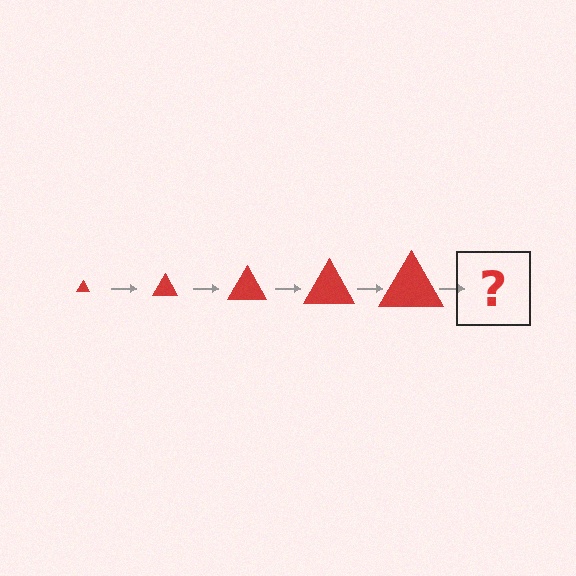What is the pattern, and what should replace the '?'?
The pattern is that the triangle gets progressively larger each step. The '?' should be a red triangle, larger than the previous one.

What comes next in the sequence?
The next element should be a red triangle, larger than the previous one.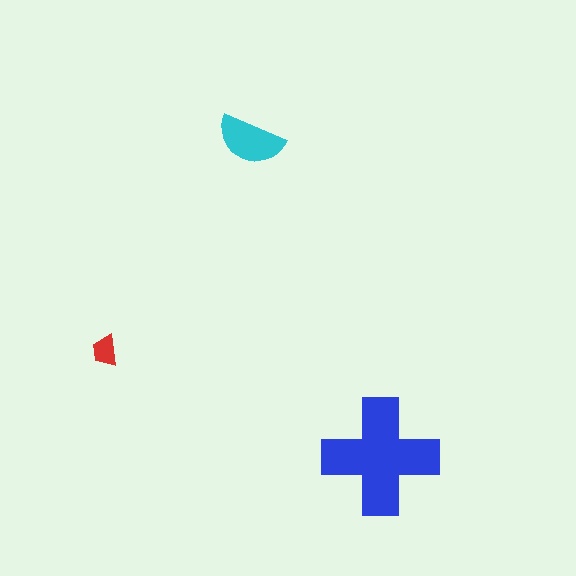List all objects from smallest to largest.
The red trapezoid, the cyan semicircle, the blue cross.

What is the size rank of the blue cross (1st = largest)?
1st.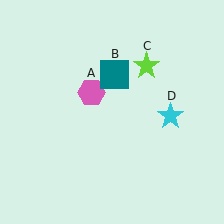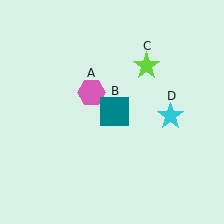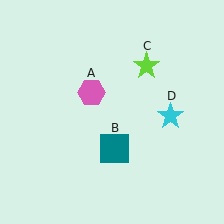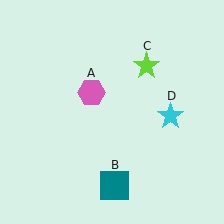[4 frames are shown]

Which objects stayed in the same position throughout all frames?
Pink hexagon (object A) and lime star (object C) and cyan star (object D) remained stationary.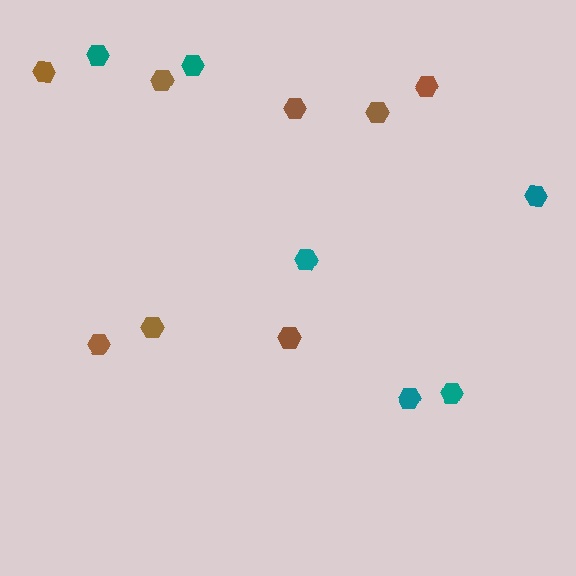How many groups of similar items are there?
There are 2 groups: one group of brown hexagons (8) and one group of teal hexagons (6).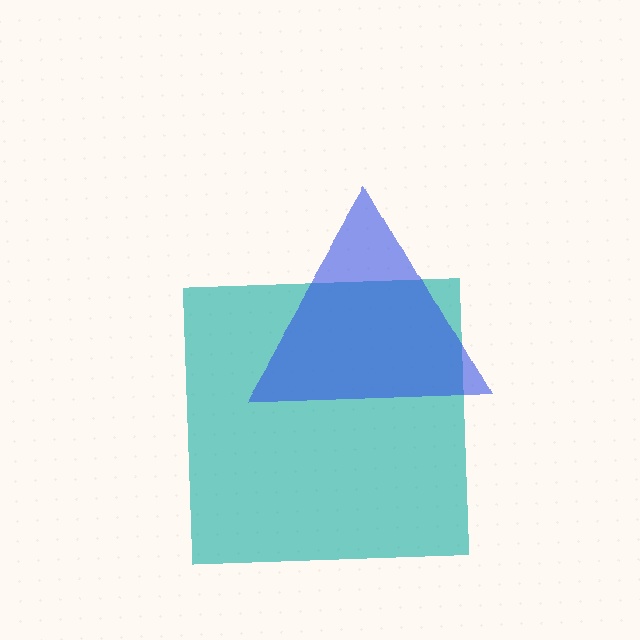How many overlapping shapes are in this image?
There are 2 overlapping shapes in the image.